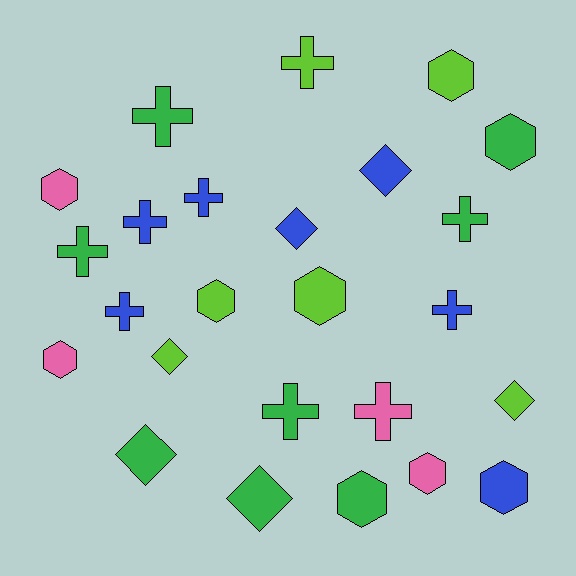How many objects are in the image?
There are 25 objects.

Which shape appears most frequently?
Cross, with 10 objects.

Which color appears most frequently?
Green, with 8 objects.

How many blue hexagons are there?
There is 1 blue hexagon.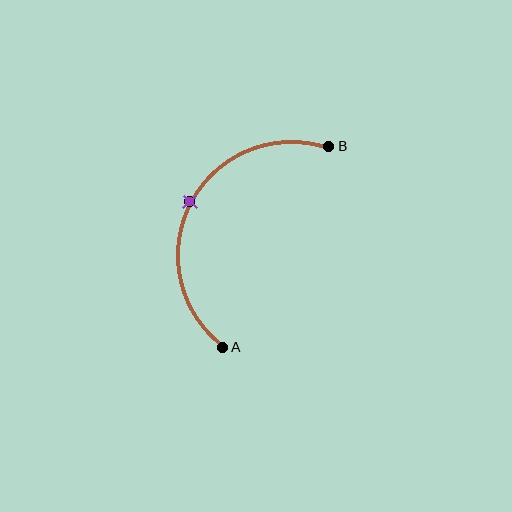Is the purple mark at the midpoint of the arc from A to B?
Yes. The purple mark lies on the arc at equal arc-length from both A and B — it is the arc midpoint.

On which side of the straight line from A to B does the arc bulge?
The arc bulges to the left of the straight line connecting A and B.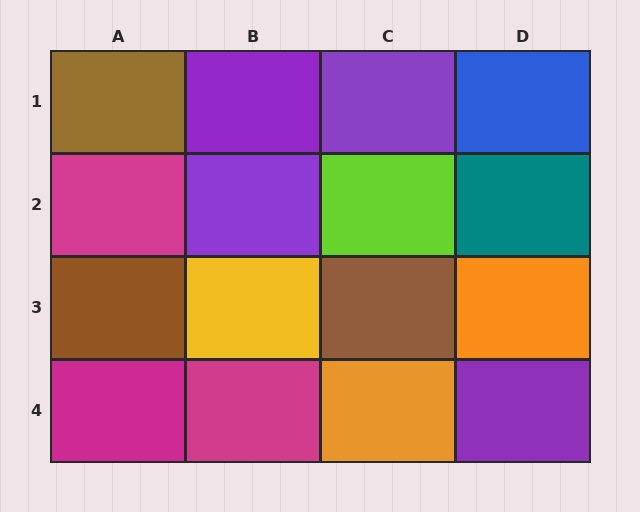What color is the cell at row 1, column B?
Purple.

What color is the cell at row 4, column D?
Purple.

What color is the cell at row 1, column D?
Blue.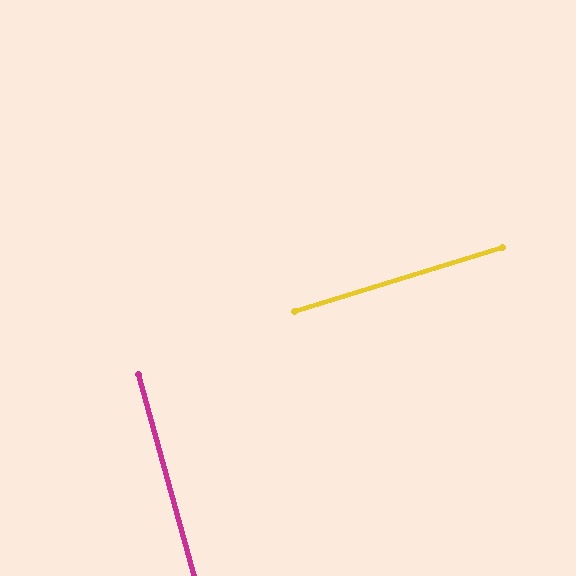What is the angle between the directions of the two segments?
Approximately 88 degrees.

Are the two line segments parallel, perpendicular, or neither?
Perpendicular — they meet at approximately 88°.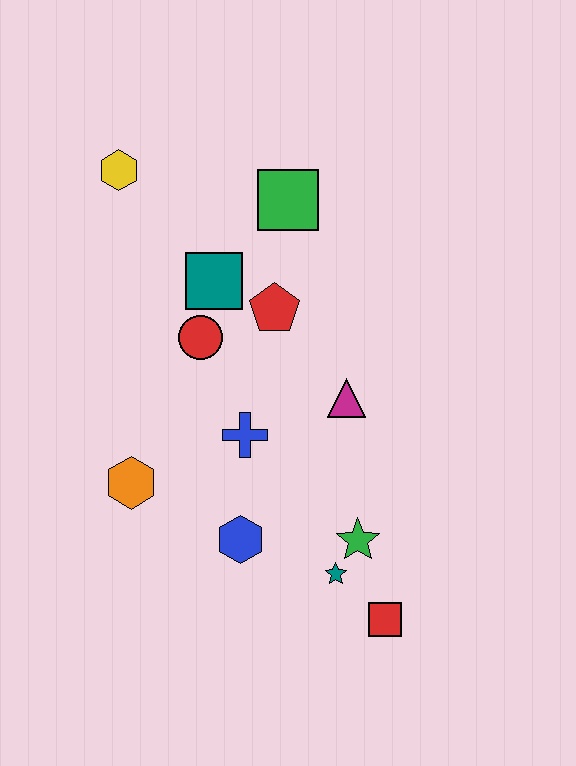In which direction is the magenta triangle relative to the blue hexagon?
The magenta triangle is above the blue hexagon.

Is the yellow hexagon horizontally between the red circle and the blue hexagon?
No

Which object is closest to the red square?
The teal star is closest to the red square.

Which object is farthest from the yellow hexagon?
The red square is farthest from the yellow hexagon.